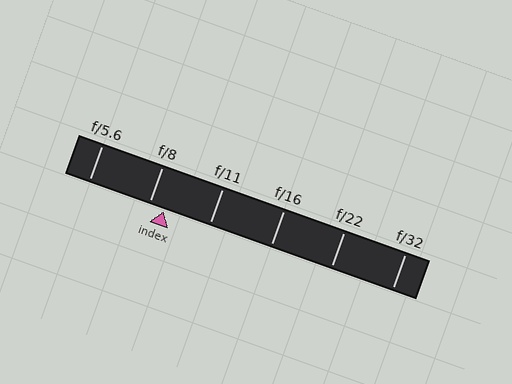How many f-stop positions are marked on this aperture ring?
There are 6 f-stop positions marked.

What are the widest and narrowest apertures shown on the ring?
The widest aperture shown is f/5.6 and the narrowest is f/32.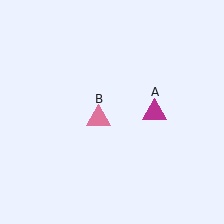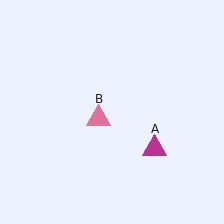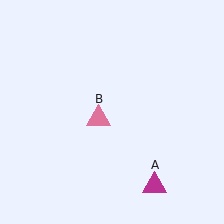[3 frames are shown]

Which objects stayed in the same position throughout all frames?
Pink triangle (object B) remained stationary.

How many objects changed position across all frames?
1 object changed position: magenta triangle (object A).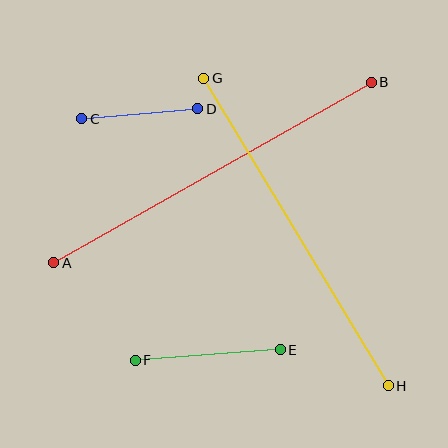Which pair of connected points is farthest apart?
Points A and B are farthest apart.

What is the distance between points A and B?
The distance is approximately 365 pixels.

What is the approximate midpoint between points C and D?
The midpoint is at approximately (140, 114) pixels.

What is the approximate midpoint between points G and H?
The midpoint is at approximately (296, 232) pixels.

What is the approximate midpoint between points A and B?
The midpoint is at approximately (213, 173) pixels.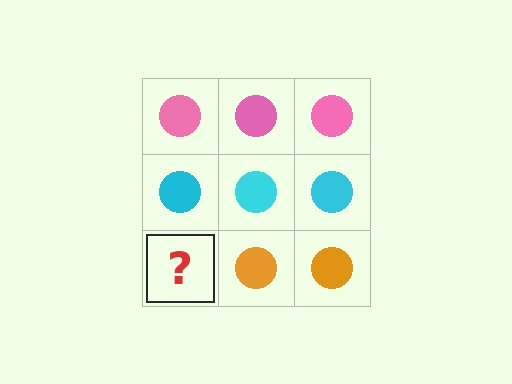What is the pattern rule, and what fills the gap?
The rule is that each row has a consistent color. The gap should be filled with an orange circle.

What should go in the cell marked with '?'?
The missing cell should contain an orange circle.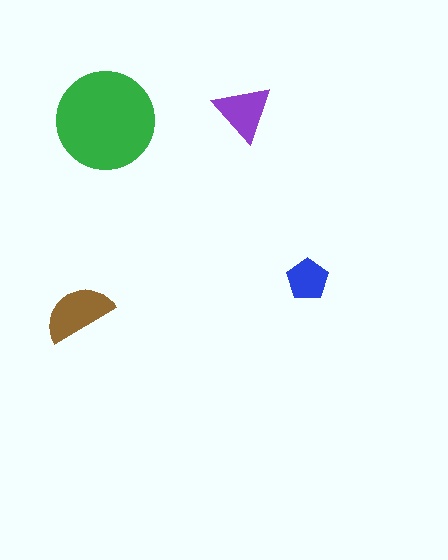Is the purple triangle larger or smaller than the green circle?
Smaller.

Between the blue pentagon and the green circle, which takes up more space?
The green circle.